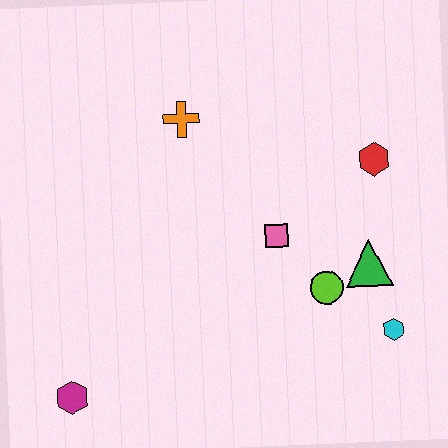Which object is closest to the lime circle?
The green triangle is closest to the lime circle.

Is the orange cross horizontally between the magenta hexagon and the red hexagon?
Yes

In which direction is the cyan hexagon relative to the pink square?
The cyan hexagon is to the right of the pink square.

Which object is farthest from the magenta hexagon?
The red hexagon is farthest from the magenta hexagon.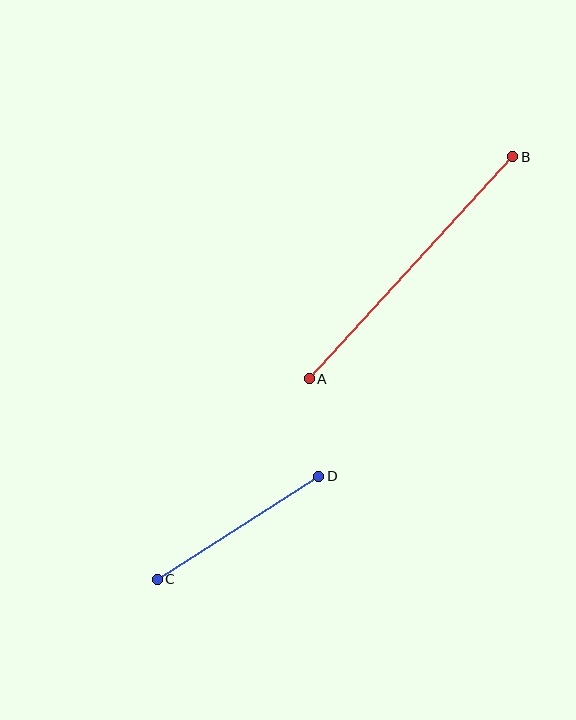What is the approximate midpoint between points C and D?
The midpoint is at approximately (238, 528) pixels.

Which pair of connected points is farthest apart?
Points A and B are farthest apart.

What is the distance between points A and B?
The distance is approximately 301 pixels.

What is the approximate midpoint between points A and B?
The midpoint is at approximately (411, 268) pixels.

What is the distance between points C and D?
The distance is approximately 191 pixels.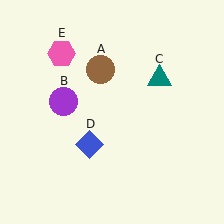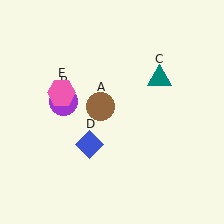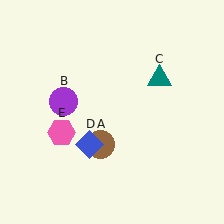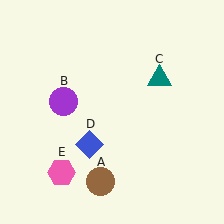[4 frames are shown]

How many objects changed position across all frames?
2 objects changed position: brown circle (object A), pink hexagon (object E).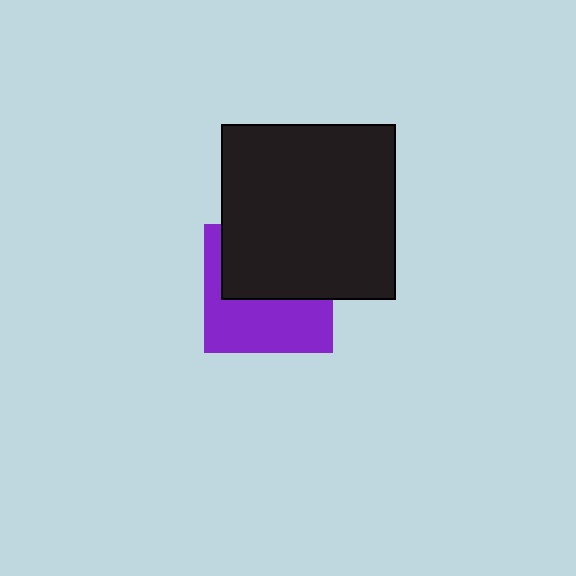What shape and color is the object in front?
The object in front is a black square.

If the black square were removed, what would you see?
You would see the complete purple square.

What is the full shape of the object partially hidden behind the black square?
The partially hidden object is a purple square.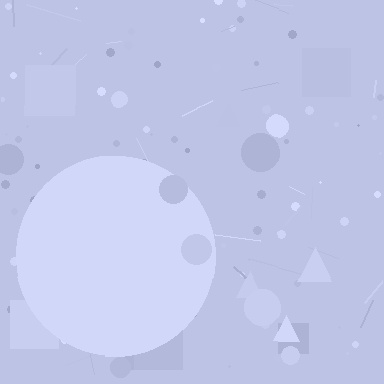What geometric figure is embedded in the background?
A circle is embedded in the background.